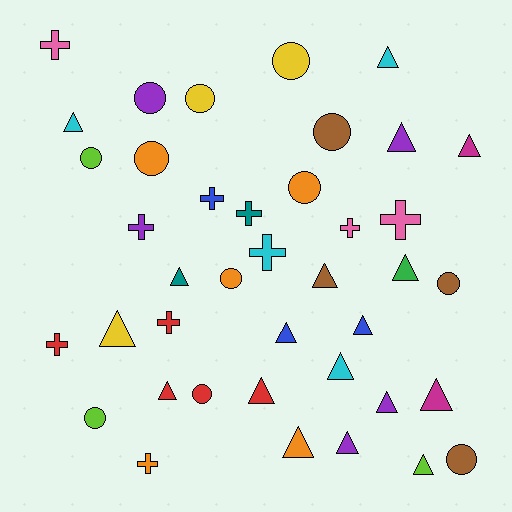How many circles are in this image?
There are 12 circles.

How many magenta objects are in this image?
There are 2 magenta objects.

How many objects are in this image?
There are 40 objects.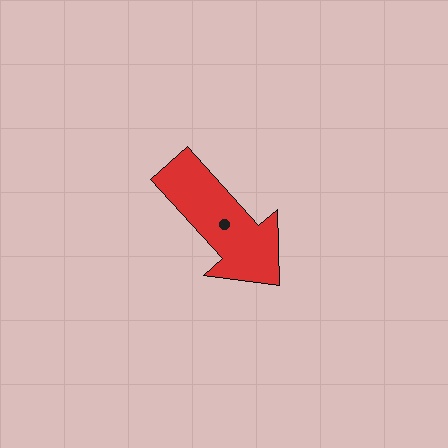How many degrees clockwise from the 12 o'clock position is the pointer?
Approximately 138 degrees.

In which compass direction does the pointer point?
Southeast.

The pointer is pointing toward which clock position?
Roughly 5 o'clock.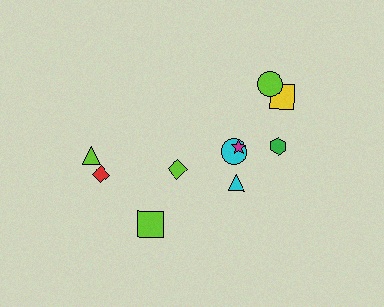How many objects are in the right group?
There are 6 objects.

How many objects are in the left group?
There are 4 objects.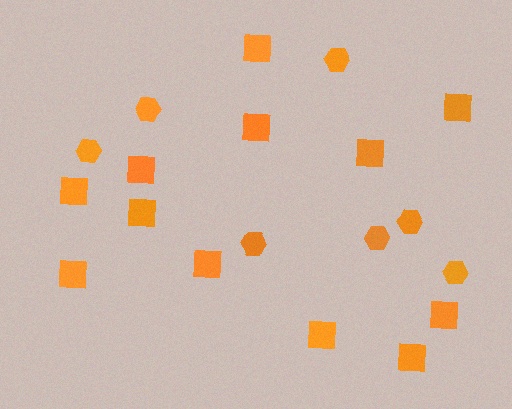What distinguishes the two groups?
There are 2 groups: one group of squares (12) and one group of hexagons (7).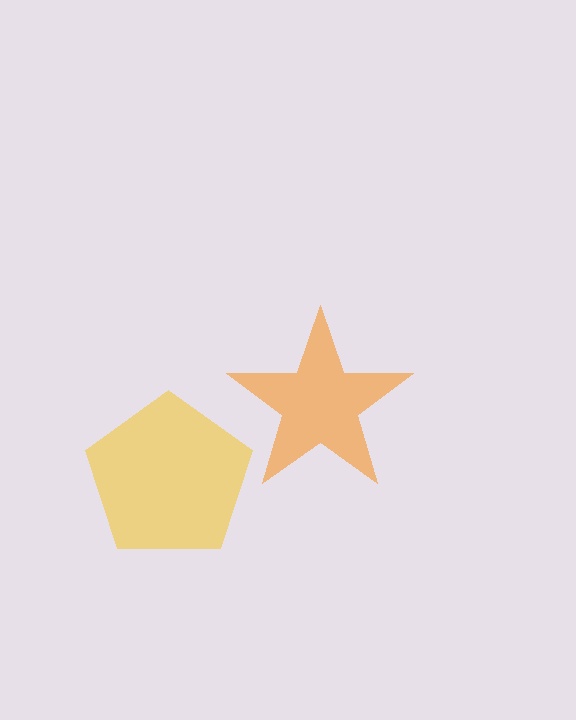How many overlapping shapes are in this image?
There are 2 overlapping shapes in the image.